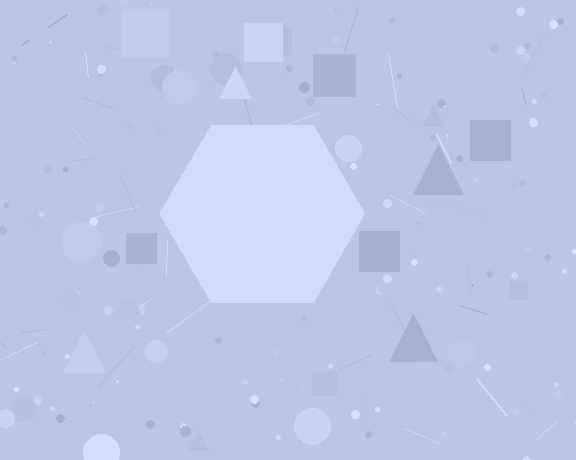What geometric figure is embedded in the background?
A hexagon is embedded in the background.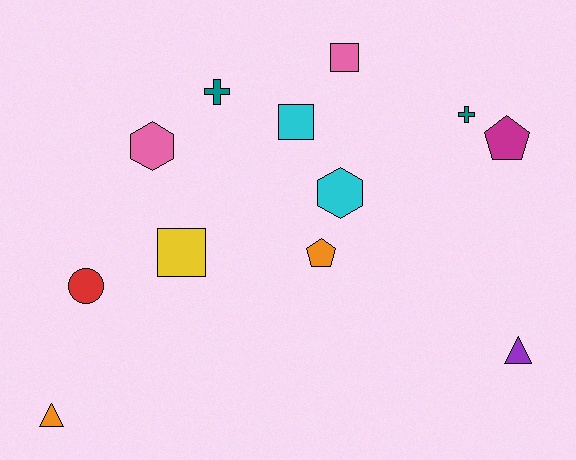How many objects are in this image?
There are 12 objects.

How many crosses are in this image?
There are 2 crosses.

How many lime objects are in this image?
There are no lime objects.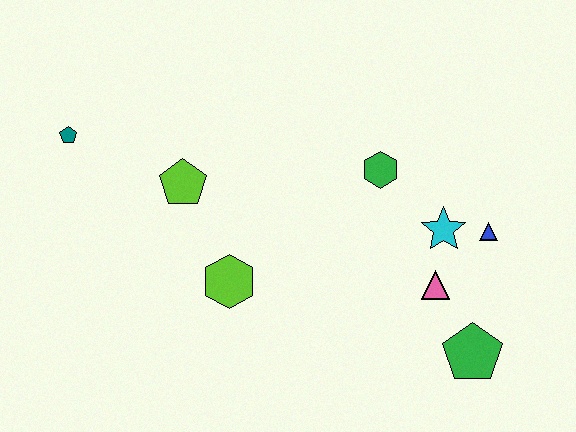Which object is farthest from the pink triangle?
The teal pentagon is farthest from the pink triangle.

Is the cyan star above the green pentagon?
Yes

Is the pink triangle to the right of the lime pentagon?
Yes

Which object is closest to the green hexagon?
The cyan star is closest to the green hexagon.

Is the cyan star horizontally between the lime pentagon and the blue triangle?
Yes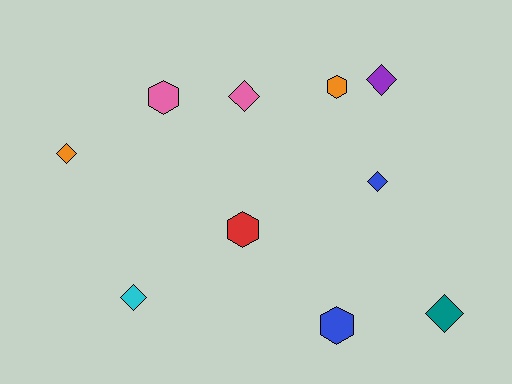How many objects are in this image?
There are 10 objects.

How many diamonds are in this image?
There are 6 diamonds.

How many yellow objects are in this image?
There are no yellow objects.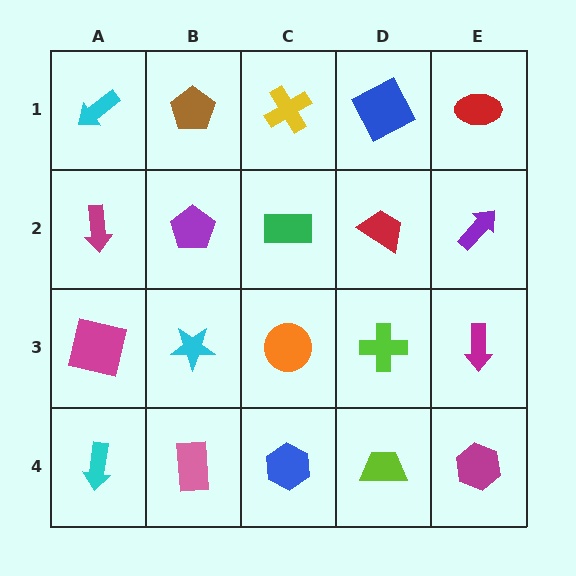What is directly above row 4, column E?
A magenta arrow.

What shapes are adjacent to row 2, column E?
A red ellipse (row 1, column E), a magenta arrow (row 3, column E), a red trapezoid (row 2, column D).